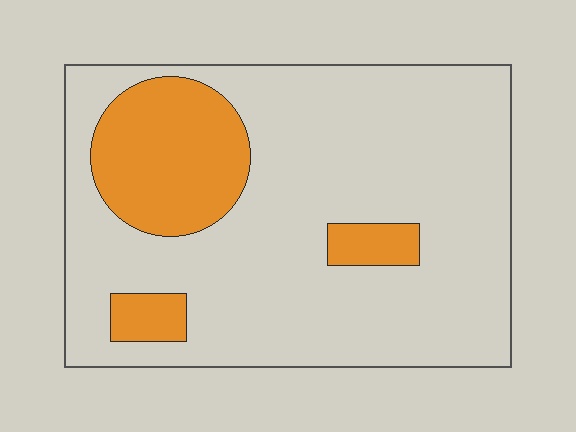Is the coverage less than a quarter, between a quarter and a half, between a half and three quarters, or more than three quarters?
Less than a quarter.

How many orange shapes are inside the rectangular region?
3.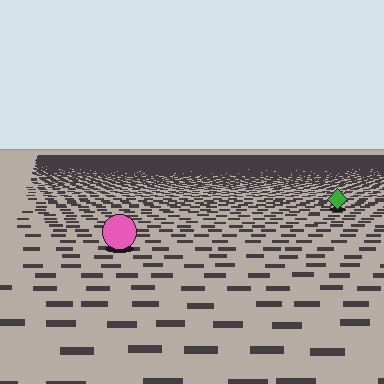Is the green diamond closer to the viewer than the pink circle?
No. The pink circle is closer — you can tell from the texture gradient: the ground texture is coarser near it.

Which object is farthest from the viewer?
The green diamond is farthest from the viewer. It appears smaller and the ground texture around it is denser.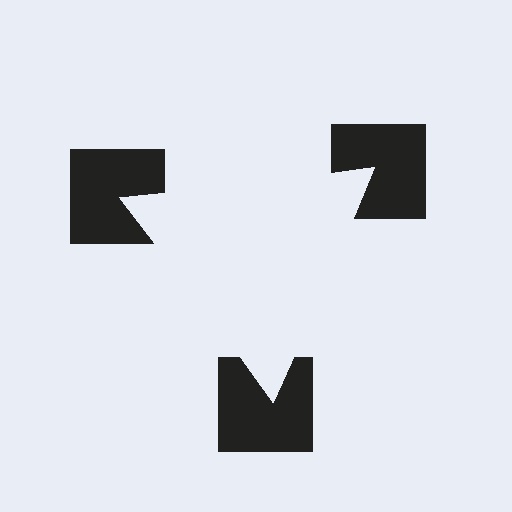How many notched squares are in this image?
There are 3 — one at each vertex of the illusory triangle.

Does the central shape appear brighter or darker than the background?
It typically appears slightly brighter than the background, even though no actual brightness change is drawn.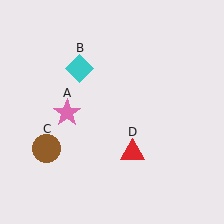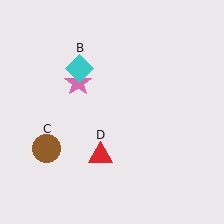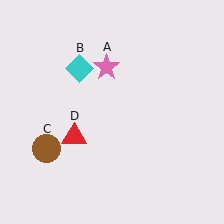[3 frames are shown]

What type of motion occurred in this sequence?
The pink star (object A), red triangle (object D) rotated clockwise around the center of the scene.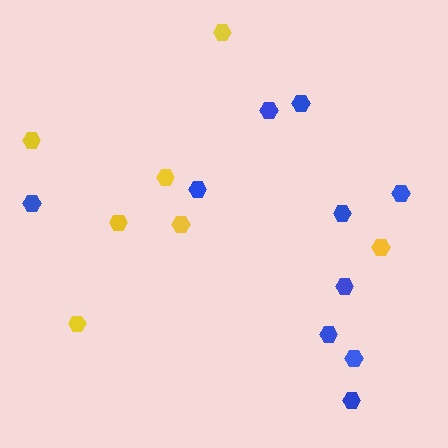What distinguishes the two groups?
There are 2 groups: one group of blue hexagons (10) and one group of yellow hexagons (7).